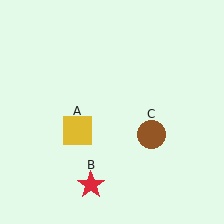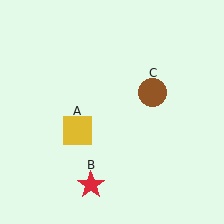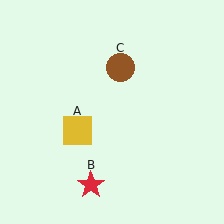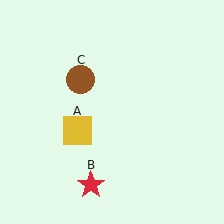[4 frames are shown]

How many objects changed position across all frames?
1 object changed position: brown circle (object C).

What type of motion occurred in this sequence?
The brown circle (object C) rotated counterclockwise around the center of the scene.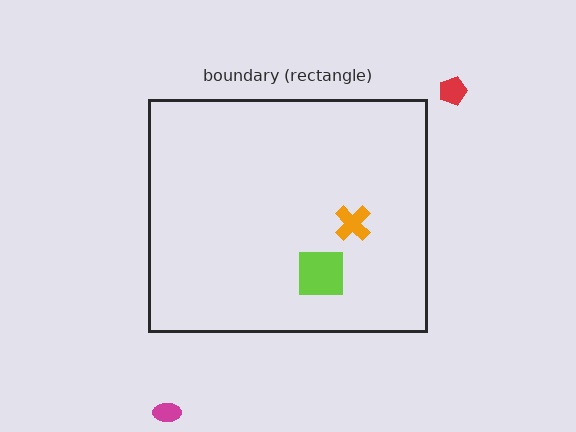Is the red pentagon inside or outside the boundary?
Outside.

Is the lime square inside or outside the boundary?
Inside.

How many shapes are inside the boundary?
2 inside, 2 outside.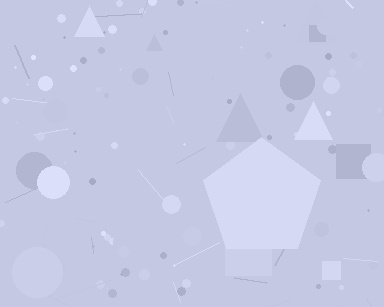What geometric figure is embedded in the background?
A pentagon is embedded in the background.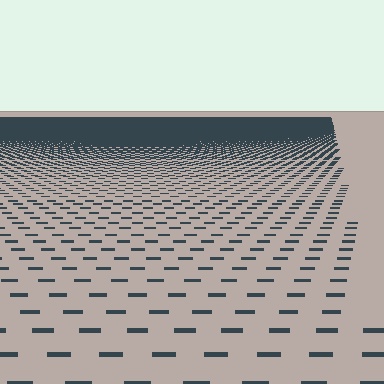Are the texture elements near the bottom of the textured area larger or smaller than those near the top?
Larger. Near the bottom, elements are closer to the viewer and appear at a bigger on-screen size.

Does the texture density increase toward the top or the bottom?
Density increases toward the top.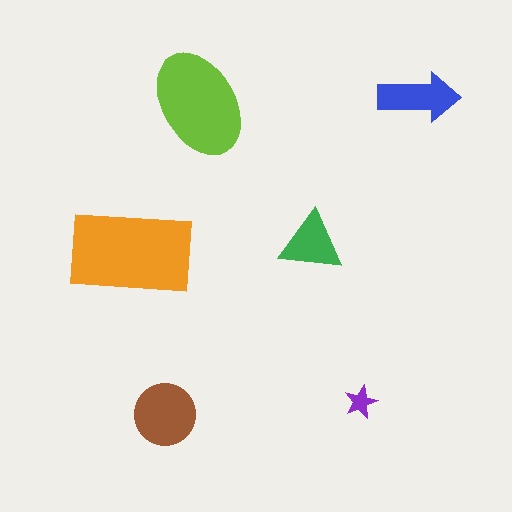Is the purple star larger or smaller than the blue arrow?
Smaller.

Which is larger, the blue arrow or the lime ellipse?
The lime ellipse.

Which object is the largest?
The orange rectangle.